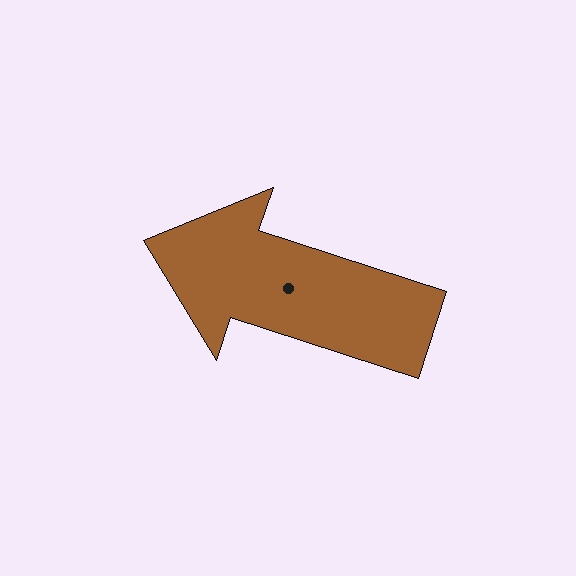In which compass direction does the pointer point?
West.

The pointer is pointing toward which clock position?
Roughly 10 o'clock.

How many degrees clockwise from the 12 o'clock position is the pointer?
Approximately 288 degrees.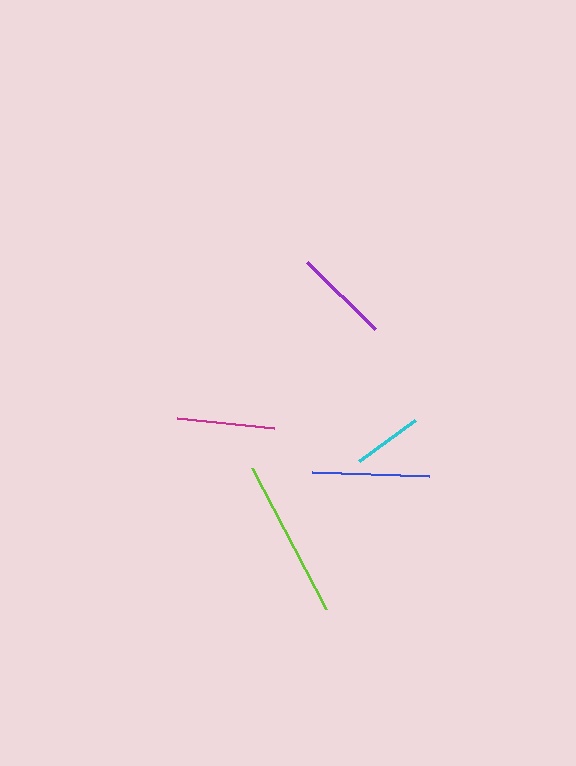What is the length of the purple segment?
The purple segment is approximately 96 pixels long.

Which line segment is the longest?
The lime line is the longest at approximately 159 pixels.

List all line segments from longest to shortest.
From longest to shortest: lime, blue, magenta, purple, cyan.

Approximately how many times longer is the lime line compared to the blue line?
The lime line is approximately 1.4 times the length of the blue line.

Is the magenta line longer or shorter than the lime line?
The lime line is longer than the magenta line.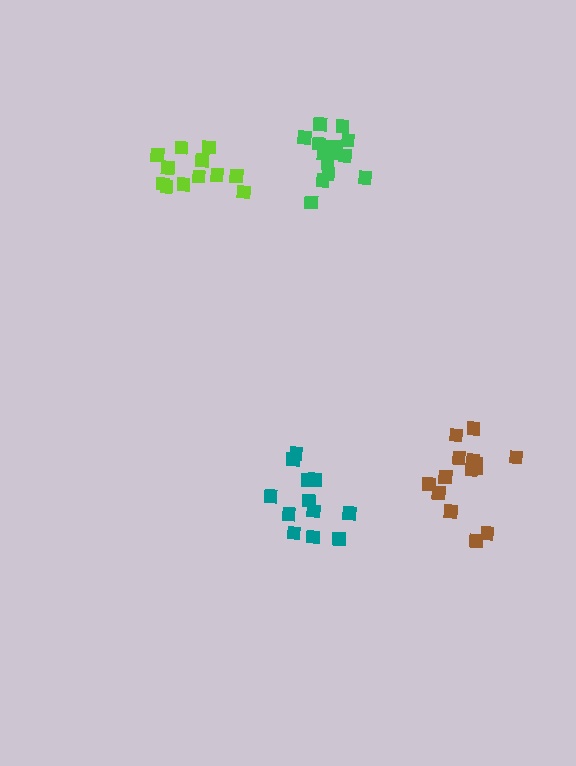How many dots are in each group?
Group 1: 17 dots, Group 2: 14 dots, Group 3: 12 dots, Group 4: 12 dots (55 total).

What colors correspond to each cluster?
The clusters are colored: green, brown, lime, teal.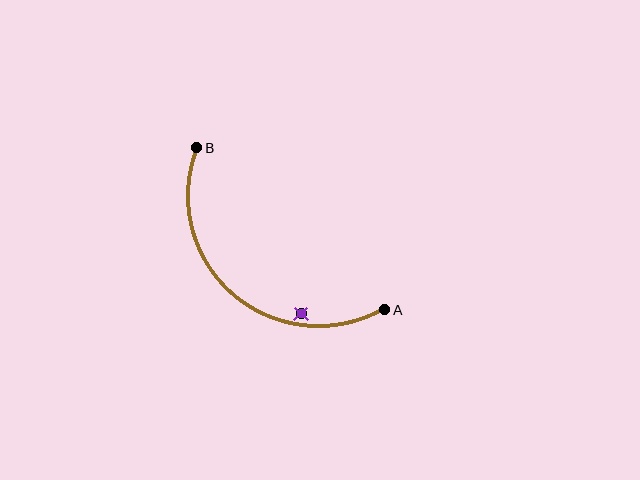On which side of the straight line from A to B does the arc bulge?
The arc bulges below and to the left of the straight line connecting A and B.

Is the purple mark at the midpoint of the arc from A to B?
No — the purple mark does not lie on the arc at all. It sits slightly inside the curve.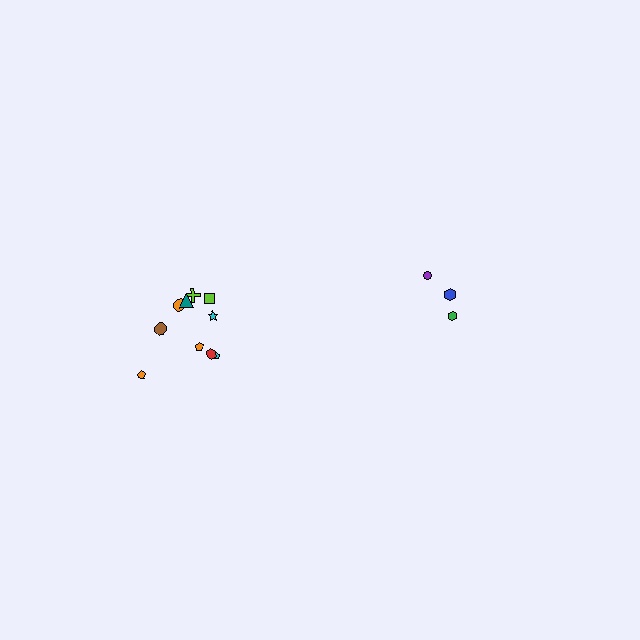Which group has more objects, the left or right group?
The left group.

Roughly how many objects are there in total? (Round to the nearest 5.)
Roughly 15 objects in total.